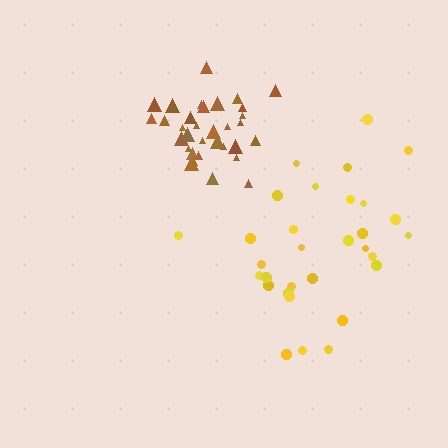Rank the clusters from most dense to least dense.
brown, yellow.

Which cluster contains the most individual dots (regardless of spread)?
Brown (33).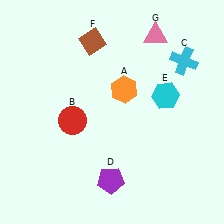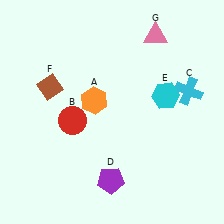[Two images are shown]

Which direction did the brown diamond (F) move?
The brown diamond (F) moved down.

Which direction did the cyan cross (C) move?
The cyan cross (C) moved down.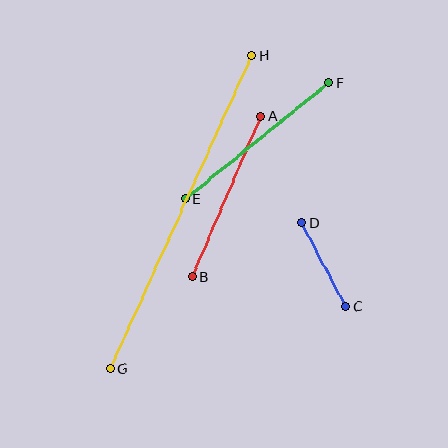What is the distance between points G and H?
The distance is approximately 344 pixels.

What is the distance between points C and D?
The distance is approximately 94 pixels.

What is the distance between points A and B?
The distance is approximately 175 pixels.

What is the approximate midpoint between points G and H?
The midpoint is at approximately (181, 212) pixels.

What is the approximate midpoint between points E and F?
The midpoint is at approximately (257, 141) pixels.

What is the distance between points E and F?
The distance is approximately 185 pixels.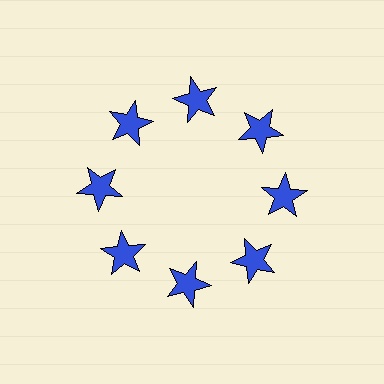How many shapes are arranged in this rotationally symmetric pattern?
There are 8 shapes, arranged in 8 groups of 1.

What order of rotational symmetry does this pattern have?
This pattern has 8-fold rotational symmetry.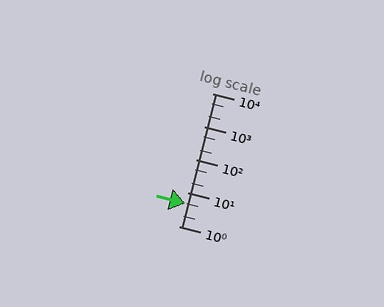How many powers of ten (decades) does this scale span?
The scale spans 4 decades, from 1 to 10000.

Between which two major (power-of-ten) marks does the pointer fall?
The pointer is between 1 and 10.